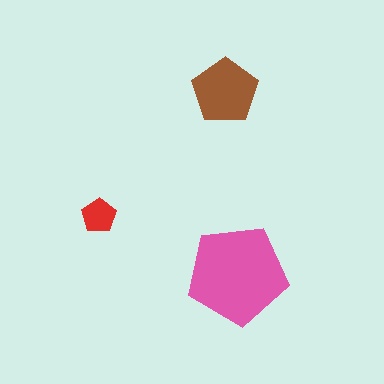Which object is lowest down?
The pink pentagon is bottommost.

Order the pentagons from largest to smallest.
the pink one, the brown one, the red one.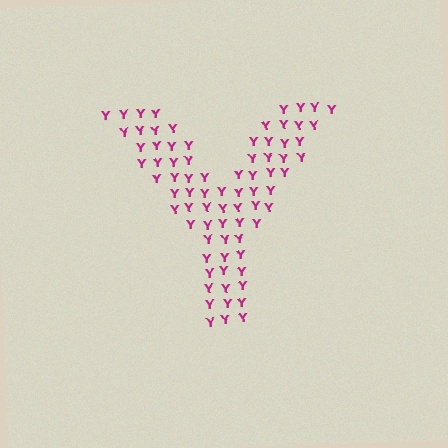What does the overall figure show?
The overall figure shows the letter Y.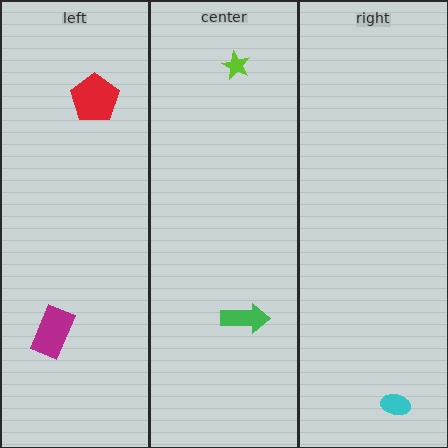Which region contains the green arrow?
The center region.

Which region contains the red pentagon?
The left region.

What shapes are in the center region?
The lime star, the green arrow.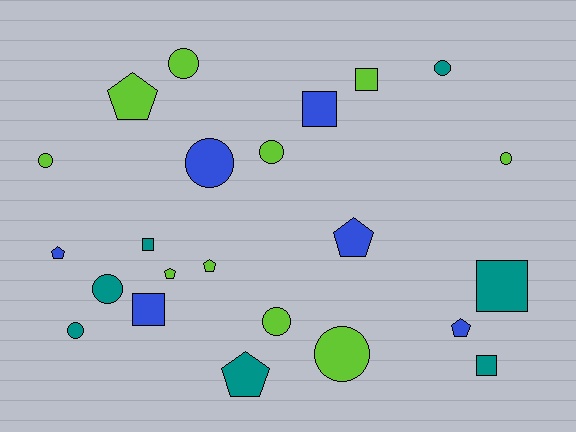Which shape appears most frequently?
Circle, with 10 objects.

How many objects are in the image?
There are 23 objects.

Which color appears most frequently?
Lime, with 10 objects.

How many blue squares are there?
There are 2 blue squares.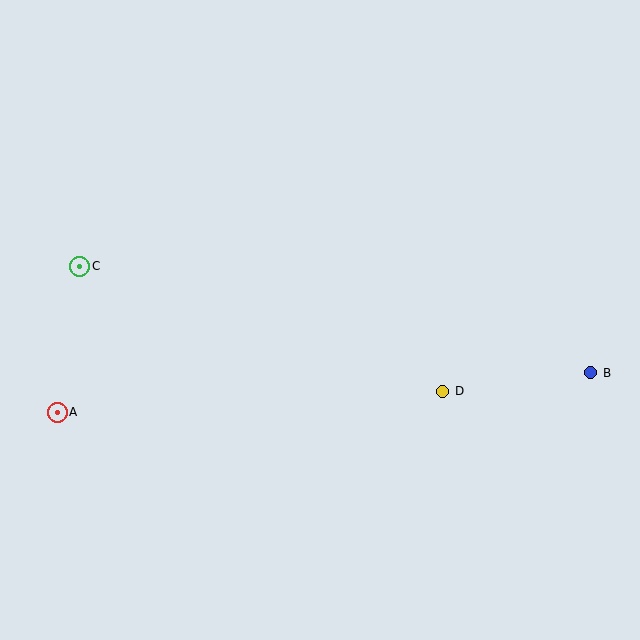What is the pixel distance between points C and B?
The distance between C and B is 522 pixels.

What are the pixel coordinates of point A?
Point A is at (57, 412).